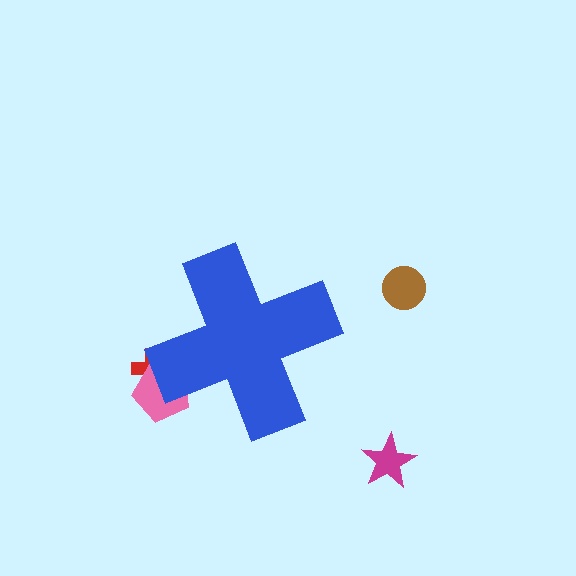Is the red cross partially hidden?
Yes, the red cross is partially hidden behind the blue cross.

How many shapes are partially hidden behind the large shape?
2 shapes are partially hidden.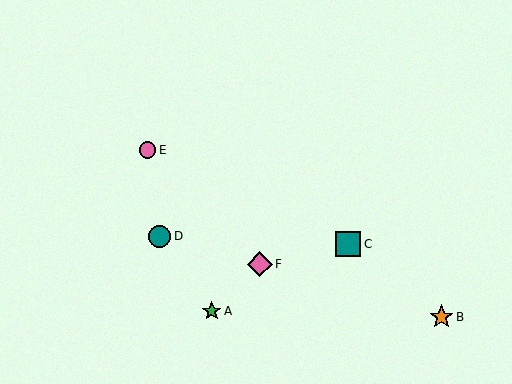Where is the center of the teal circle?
The center of the teal circle is at (160, 236).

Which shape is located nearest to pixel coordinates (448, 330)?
The orange star (labeled B) at (441, 317) is nearest to that location.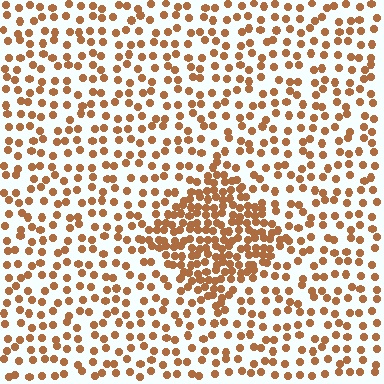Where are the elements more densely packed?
The elements are more densely packed inside the diamond boundary.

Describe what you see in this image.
The image contains small brown elements arranged at two different densities. A diamond-shaped region is visible where the elements are more densely packed than the surrounding area.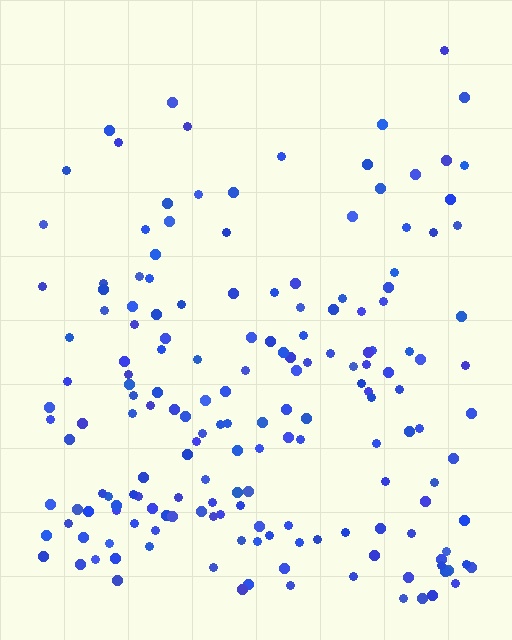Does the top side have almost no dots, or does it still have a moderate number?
Still a moderate number, just noticeably fewer than the bottom.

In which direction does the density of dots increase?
From top to bottom, with the bottom side densest.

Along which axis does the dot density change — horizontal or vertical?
Vertical.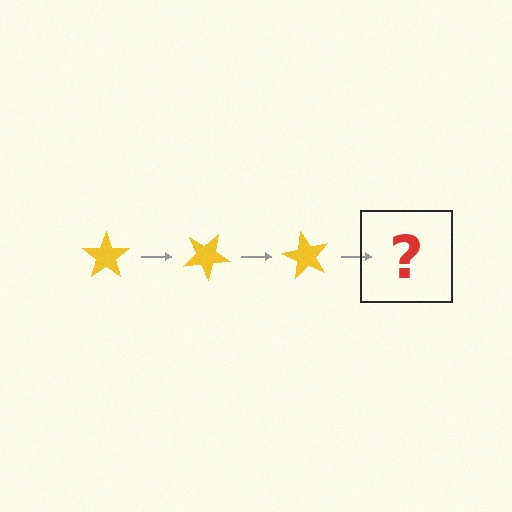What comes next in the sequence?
The next element should be a yellow star rotated 90 degrees.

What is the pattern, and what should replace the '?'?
The pattern is that the star rotates 30 degrees each step. The '?' should be a yellow star rotated 90 degrees.